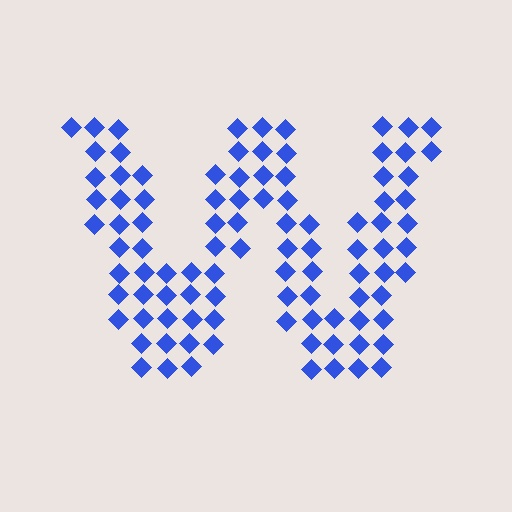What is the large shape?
The large shape is the letter W.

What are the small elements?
The small elements are diamonds.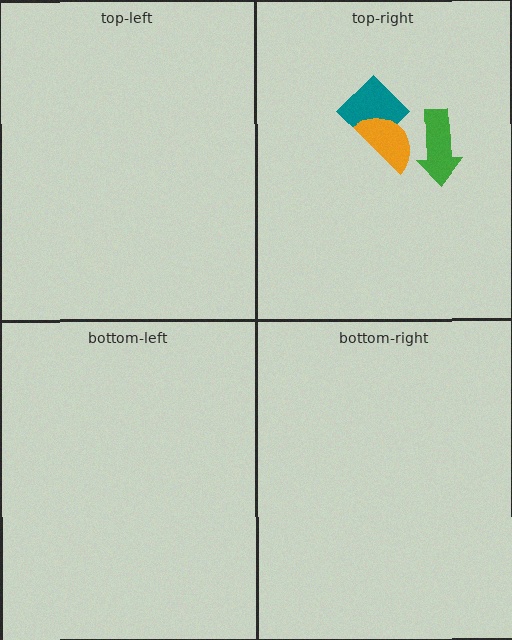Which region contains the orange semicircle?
The top-right region.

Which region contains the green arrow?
The top-right region.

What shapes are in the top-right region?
The teal diamond, the orange semicircle, the green arrow.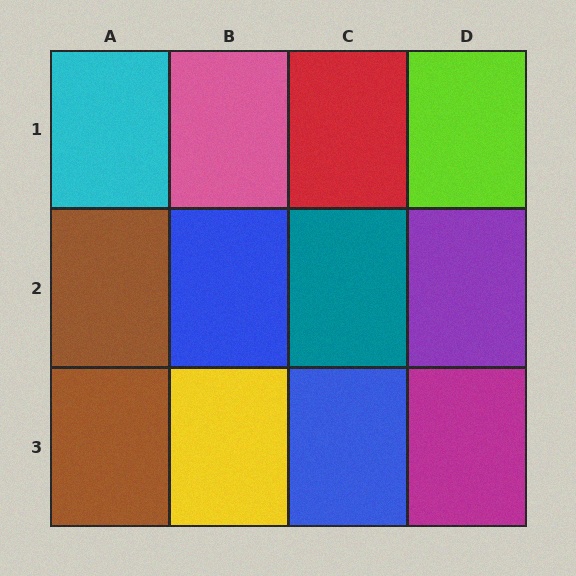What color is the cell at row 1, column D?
Lime.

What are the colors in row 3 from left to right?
Brown, yellow, blue, magenta.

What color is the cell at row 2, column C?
Teal.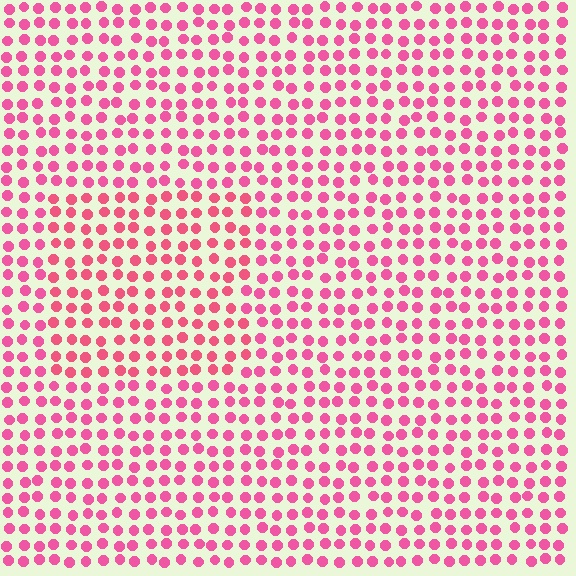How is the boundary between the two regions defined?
The boundary is defined purely by a slight shift in hue (about 14 degrees). Spacing, size, and orientation are identical on both sides.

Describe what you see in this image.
The image is filled with small pink elements in a uniform arrangement. A rectangle-shaped region is visible where the elements are tinted to a slightly different hue, forming a subtle color boundary.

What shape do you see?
I see a rectangle.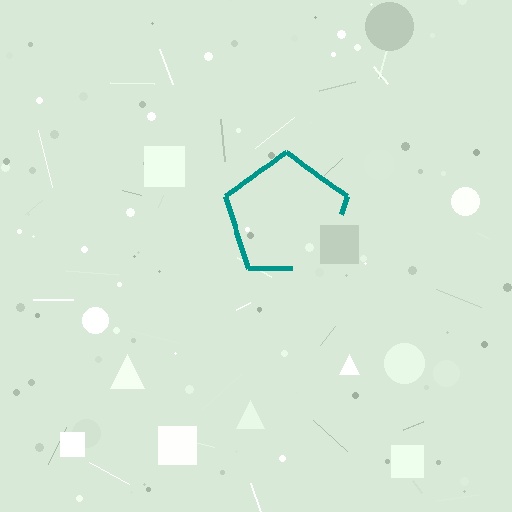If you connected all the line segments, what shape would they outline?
They would outline a pentagon.